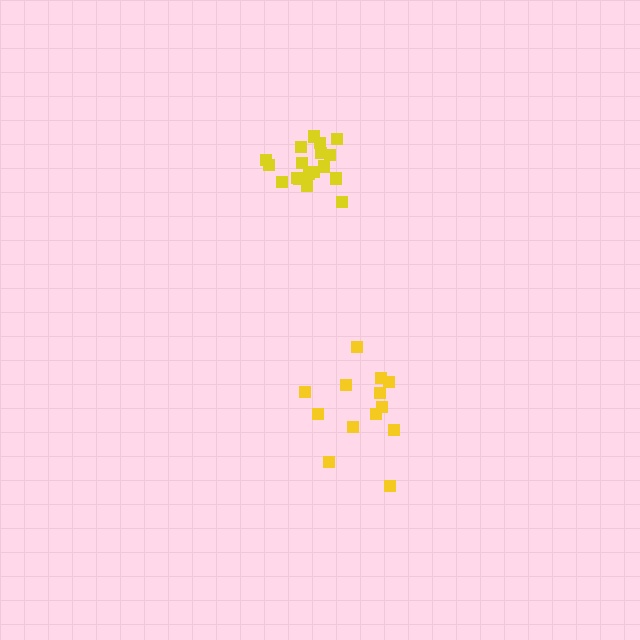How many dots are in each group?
Group 1: 18 dots, Group 2: 13 dots (31 total).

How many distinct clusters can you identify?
There are 2 distinct clusters.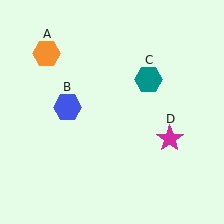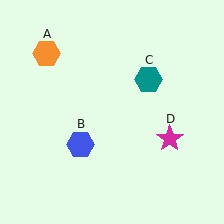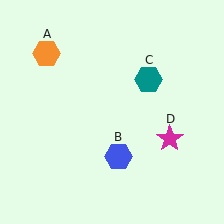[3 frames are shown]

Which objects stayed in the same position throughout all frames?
Orange hexagon (object A) and teal hexagon (object C) and magenta star (object D) remained stationary.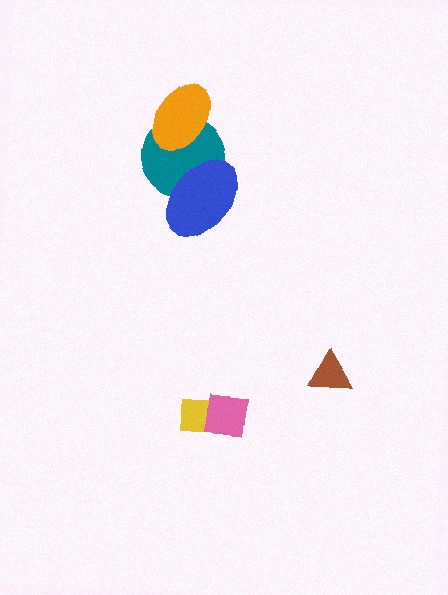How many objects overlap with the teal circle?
2 objects overlap with the teal circle.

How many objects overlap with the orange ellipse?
1 object overlaps with the orange ellipse.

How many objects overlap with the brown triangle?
0 objects overlap with the brown triangle.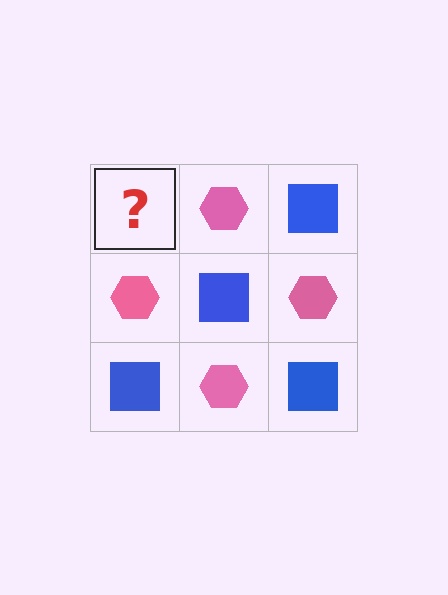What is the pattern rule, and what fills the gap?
The rule is that it alternates blue square and pink hexagon in a checkerboard pattern. The gap should be filled with a blue square.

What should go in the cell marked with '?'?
The missing cell should contain a blue square.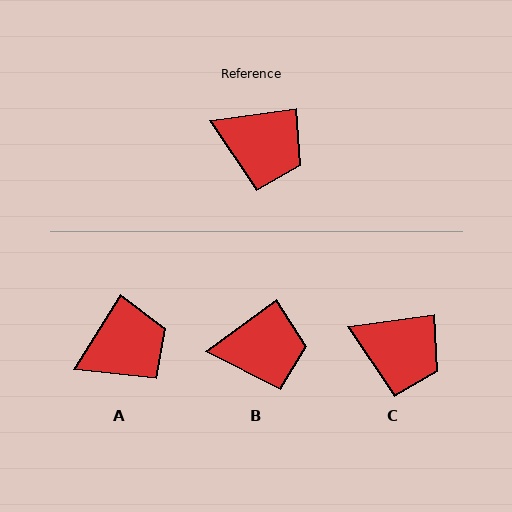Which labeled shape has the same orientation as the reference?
C.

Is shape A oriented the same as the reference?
No, it is off by about 50 degrees.